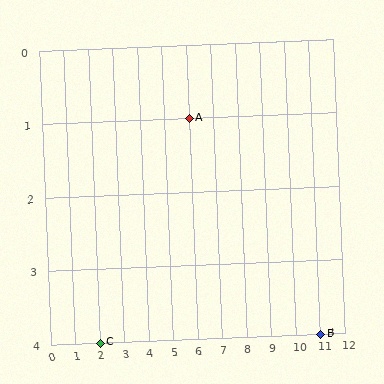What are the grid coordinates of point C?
Point C is at grid coordinates (2, 4).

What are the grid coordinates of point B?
Point B is at grid coordinates (11, 4).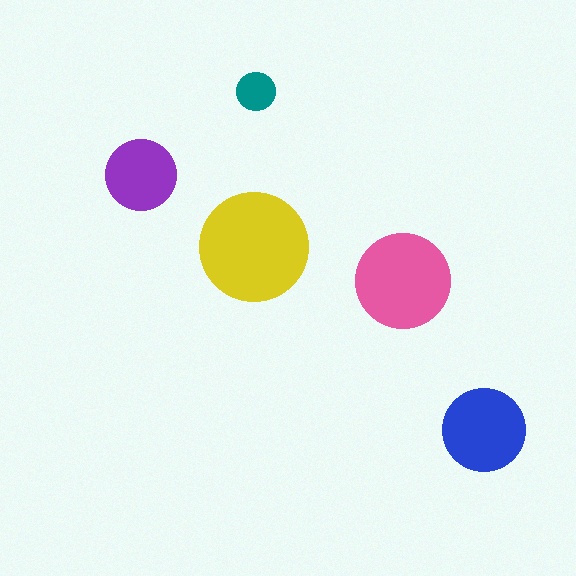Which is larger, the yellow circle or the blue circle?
The yellow one.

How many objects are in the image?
There are 5 objects in the image.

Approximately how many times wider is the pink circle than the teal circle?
About 2.5 times wider.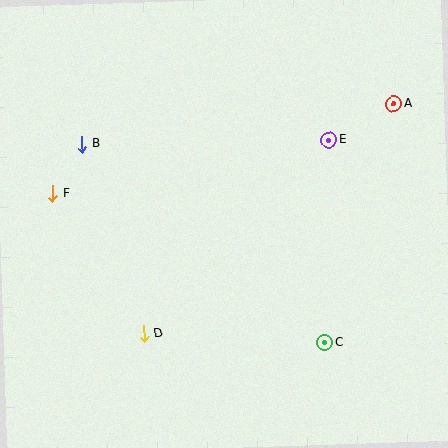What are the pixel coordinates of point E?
Point E is at (329, 140).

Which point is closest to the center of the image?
Point E at (329, 140) is closest to the center.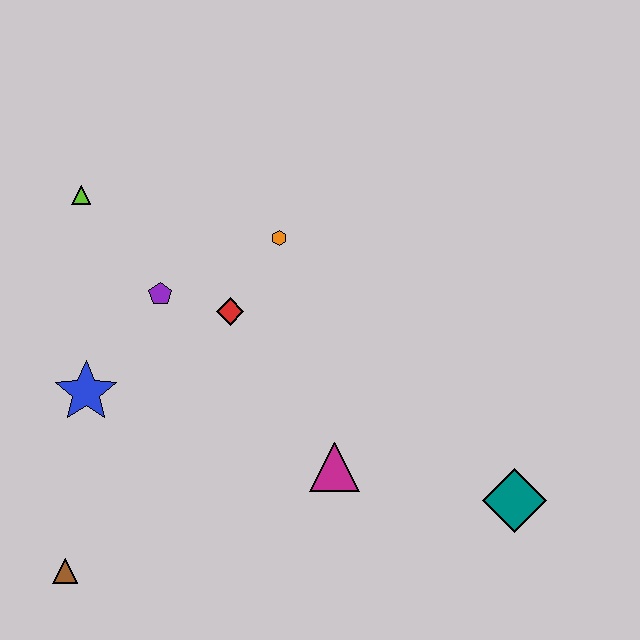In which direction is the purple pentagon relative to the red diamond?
The purple pentagon is to the left of the red diamond.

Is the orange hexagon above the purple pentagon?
Yes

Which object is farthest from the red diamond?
The teal diamond is farthest from the red diamond.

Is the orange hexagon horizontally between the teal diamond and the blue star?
Yes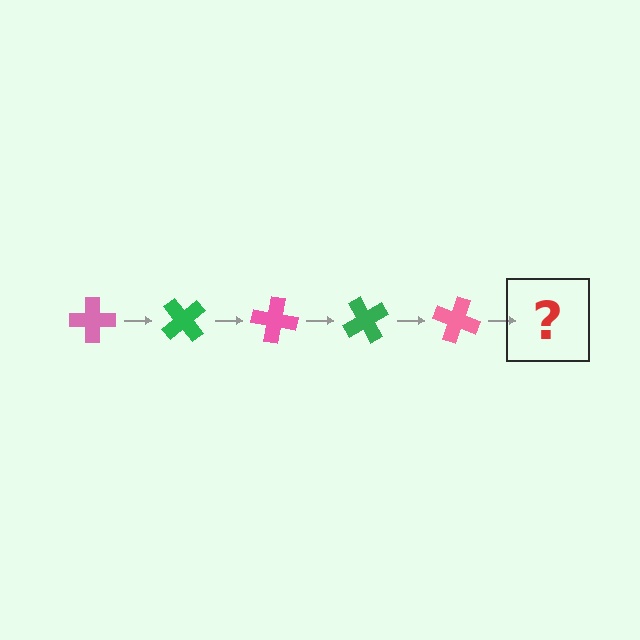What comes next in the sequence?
The next element should be a green cross, rotated 250 degrees from the start.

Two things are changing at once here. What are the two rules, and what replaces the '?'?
The two rules are that it rotates 50 degrees each step and the color cycles through pink and green. The '?' should be a green cross, rotated 250 degrees from the start.